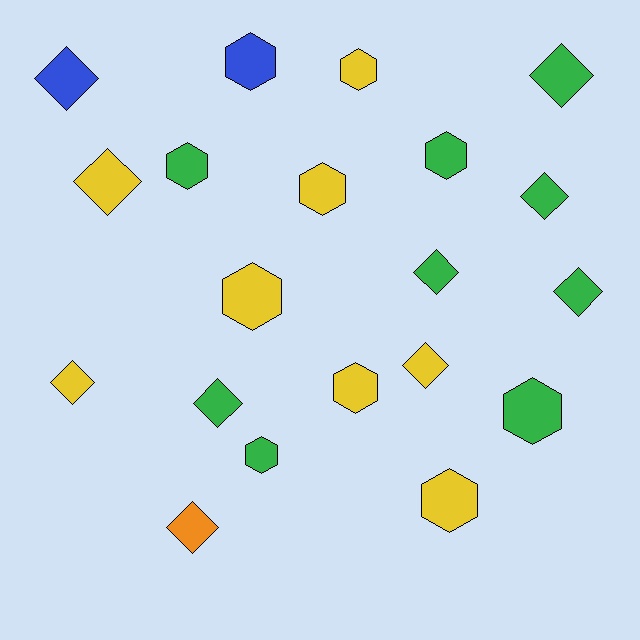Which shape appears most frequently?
Diamond, with 10 objects.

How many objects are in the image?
There are 20 objects.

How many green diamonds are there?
There are 5 green diamonds.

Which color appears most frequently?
Green, with 9 objects.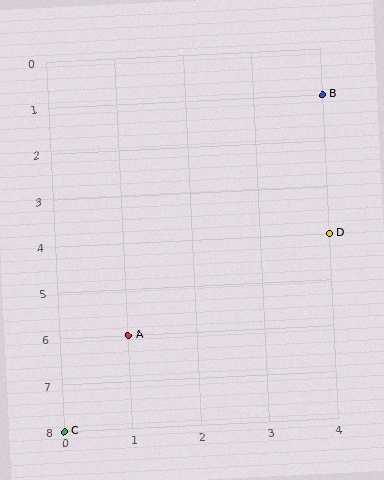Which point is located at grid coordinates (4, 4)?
Point D is at (4, 4).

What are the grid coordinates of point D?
Point D is at grid coordinates (4, 4).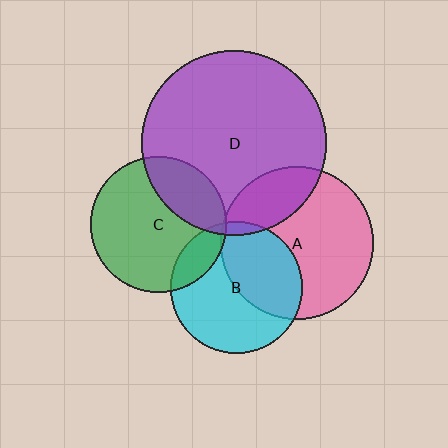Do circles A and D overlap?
Yes.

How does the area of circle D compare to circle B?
Approximately 2.0 times.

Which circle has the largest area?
Circle D (purple).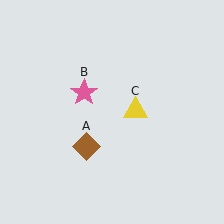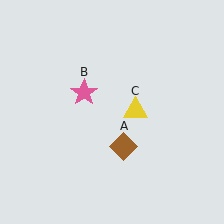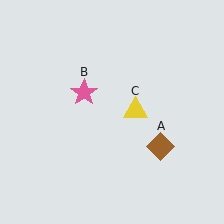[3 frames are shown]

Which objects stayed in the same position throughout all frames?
Pink star (object B) and yellow triangle (object C) remained stationary.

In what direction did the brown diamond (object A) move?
The brown diamond (object A) moved right.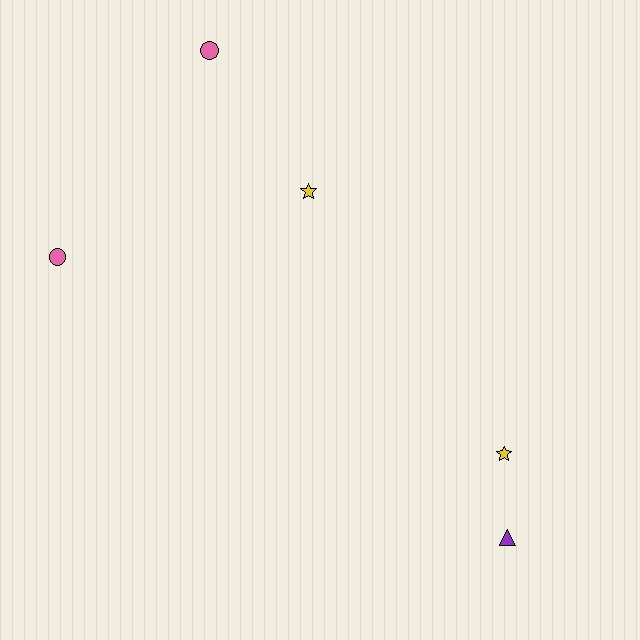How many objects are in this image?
There are 5 objects.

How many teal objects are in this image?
There are no teal objects.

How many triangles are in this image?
There is 1 triangle.